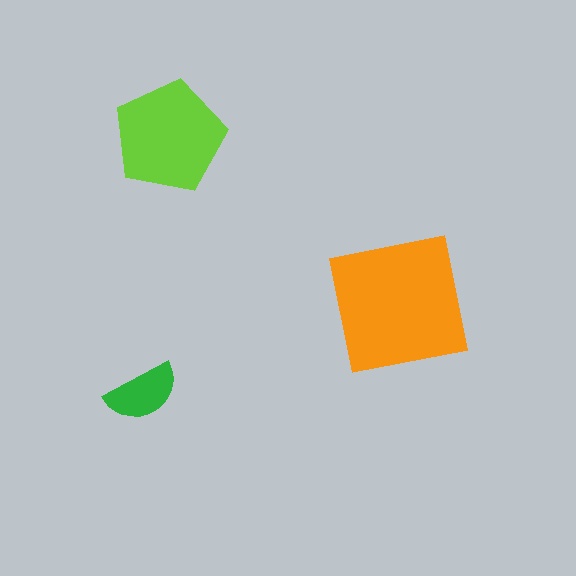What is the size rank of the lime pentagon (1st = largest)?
2nd.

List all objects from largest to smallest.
The orange square, the lime pentagon, the green semicircle.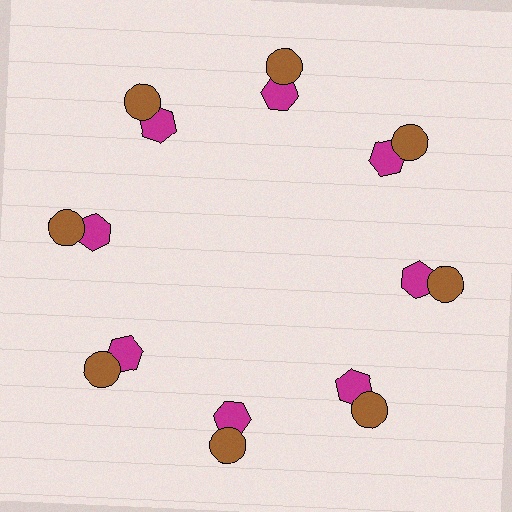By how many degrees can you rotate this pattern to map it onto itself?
The pattern maps onto itself every 45 degrees of rotation.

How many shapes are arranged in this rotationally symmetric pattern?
There are 16 shapes, arranged in 8 groups of 2.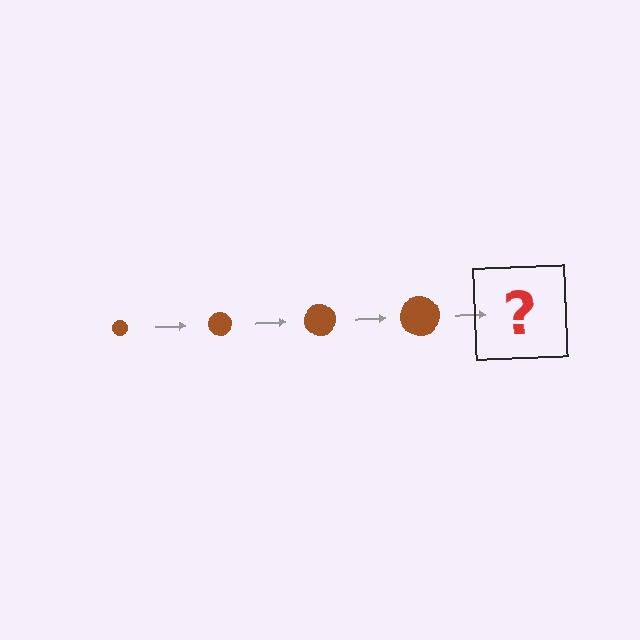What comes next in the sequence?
The next element should be a brown circle, larger than the previous one.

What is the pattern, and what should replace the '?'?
The pattern is that the circle gets progressively larger each step. The '?' should be a brown circle, larger than the previous one.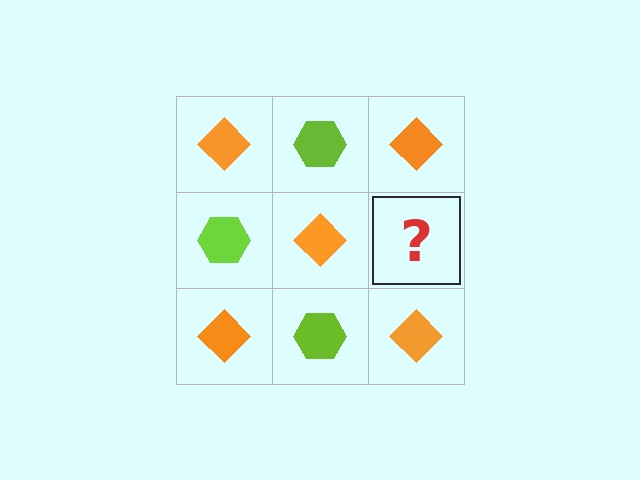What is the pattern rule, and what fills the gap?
The rule is that it alternates orange diamond and lime hexagon in a checkerboard pattern. The gap should be filled with a lime hexagon.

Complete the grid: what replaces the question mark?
The question mark should be replaced with a lime hexagon.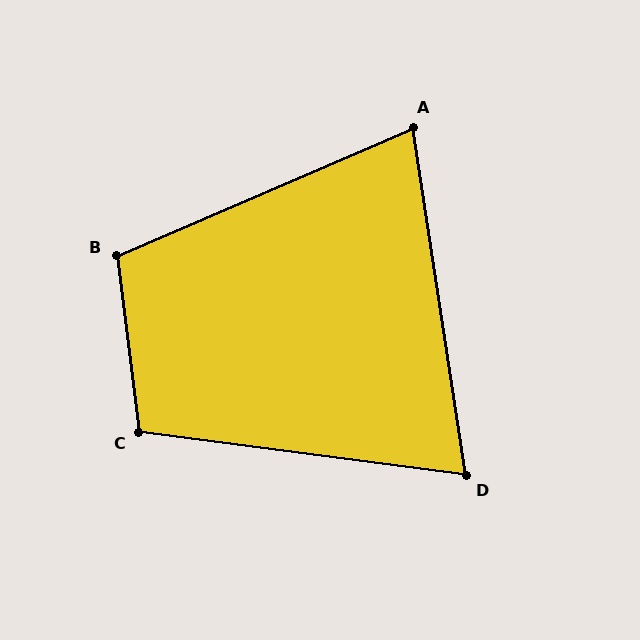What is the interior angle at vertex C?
Approximately 104 degrees (obtuse).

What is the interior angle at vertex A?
Approximately 76 degrees (acute).